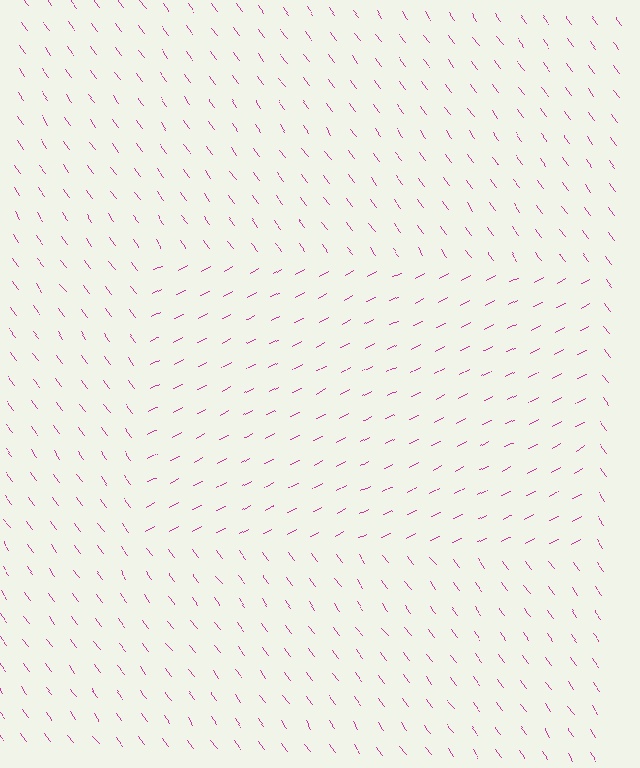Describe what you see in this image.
The image is filled with small magenta line segments. A rectangle region in the image has lines oriented differently from the surrounding lines, creating a visible texture boundary.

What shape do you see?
I see a rectangle.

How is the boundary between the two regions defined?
The boundary is defined purely by a change in line orientation (approximately 81 degrees difference). All lines are the same color and thickness.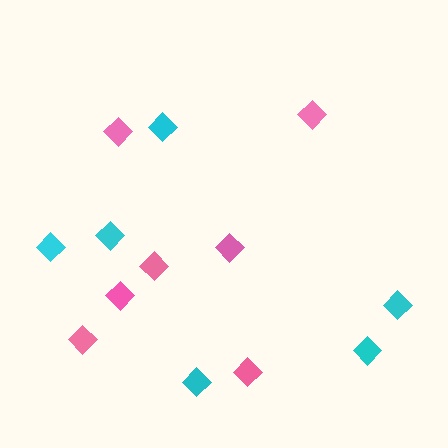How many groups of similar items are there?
There are 2 groups: one group of cyan diamonds (6) and one group of pink diamonds (7).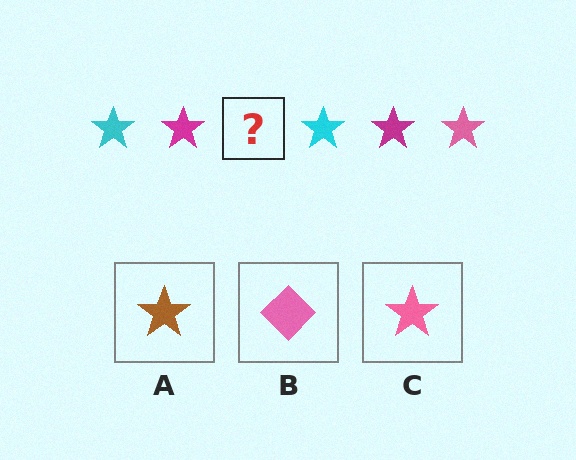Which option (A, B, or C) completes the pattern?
C.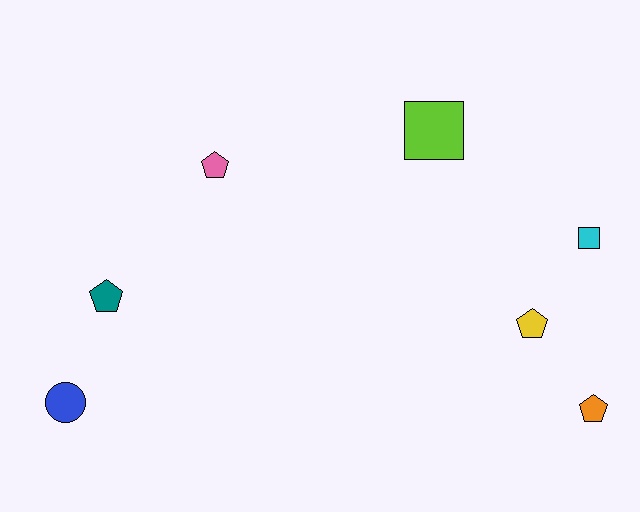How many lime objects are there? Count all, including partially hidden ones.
There is 1 lime object.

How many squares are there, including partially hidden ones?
There are 2 squares.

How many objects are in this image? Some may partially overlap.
There are 7 objects.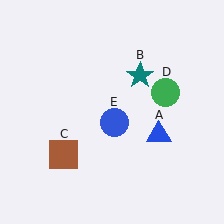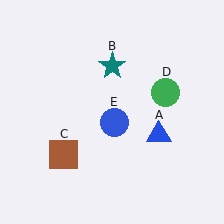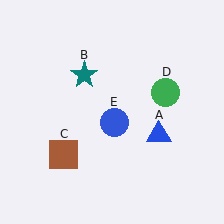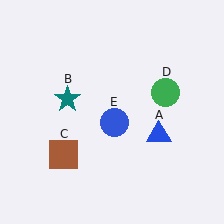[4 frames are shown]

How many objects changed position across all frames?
1 object changed position: teal star (object B).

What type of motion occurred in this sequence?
The teal star (object B) rotated counterclockwise around the center of the scene.